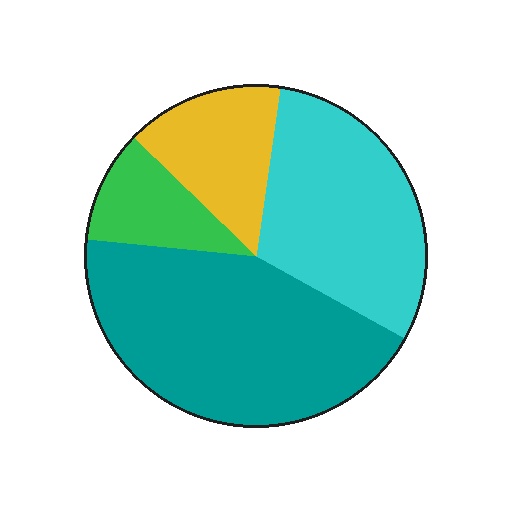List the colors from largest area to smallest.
From largest to smallest: teal, cyan, yellow, green.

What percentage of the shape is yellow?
Yellow takes up about one sixth (1/6) of the shape.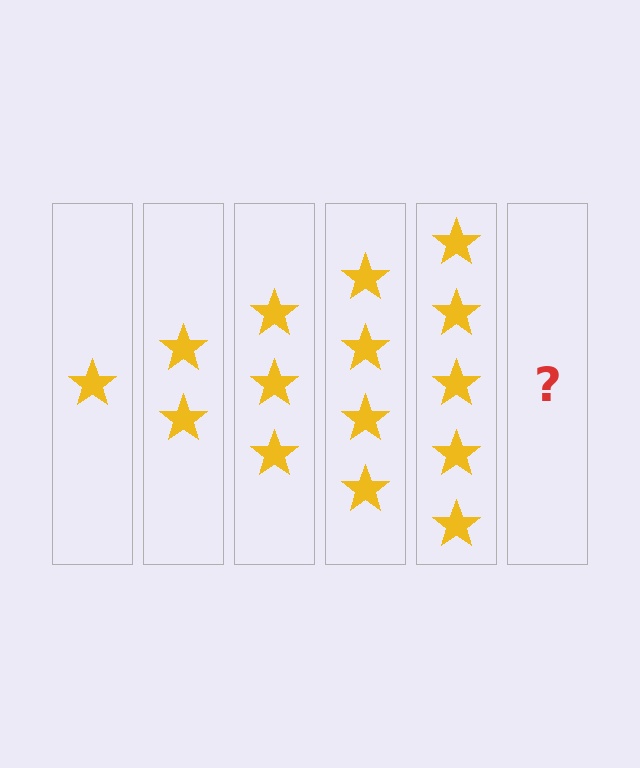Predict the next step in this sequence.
The next step is 6 stars.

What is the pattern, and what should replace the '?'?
The pattern is that each step adds one more star. The '?' should be 6 stars.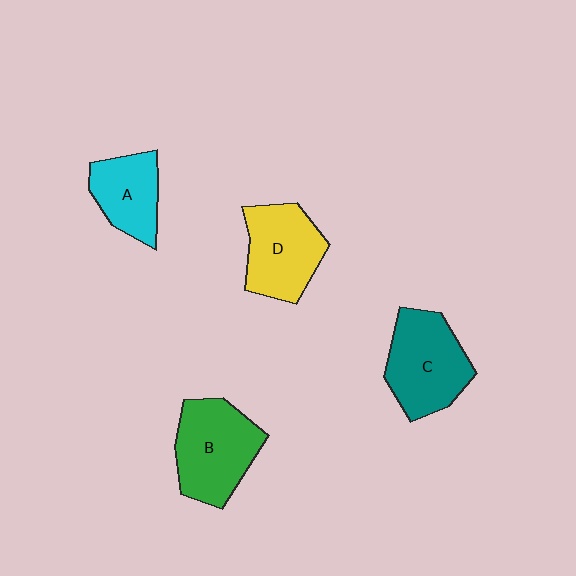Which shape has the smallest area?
Shape A (cyan).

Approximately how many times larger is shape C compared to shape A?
Approximately 1.4 times.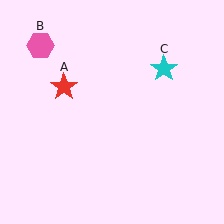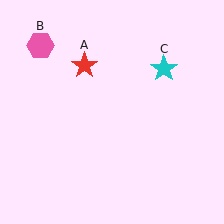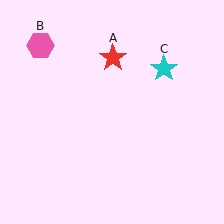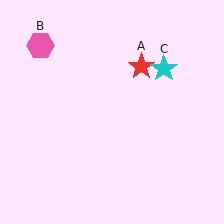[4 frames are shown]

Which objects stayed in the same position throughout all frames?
Pink hexagon (object B) and cyan star (object C) remained stationary.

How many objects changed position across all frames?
1 object changed position: red star (object A).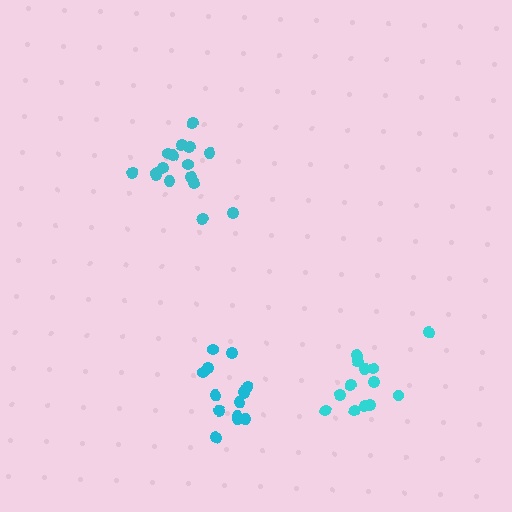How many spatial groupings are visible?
There are 3 spatial groupings.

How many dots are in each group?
Group 1: 13 dots, Group 2: 16 dots, Group 3: 13 dots (42 total).